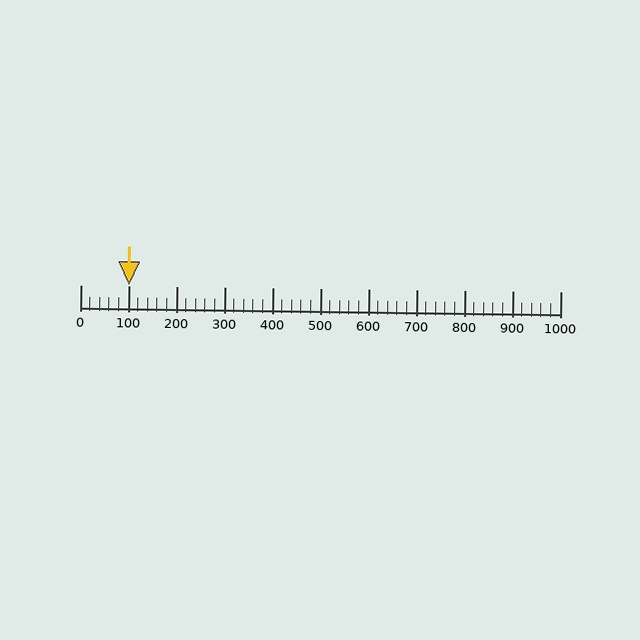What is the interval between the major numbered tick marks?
The major tick marks are spaced 100 units apart.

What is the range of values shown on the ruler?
The ruler shows values from 0 to 1000.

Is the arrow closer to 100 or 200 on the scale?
The arrow is closer to 100.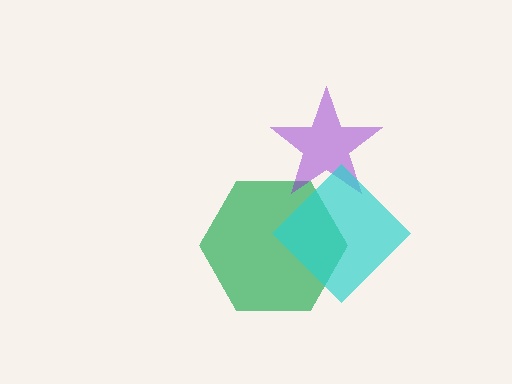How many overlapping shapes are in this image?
There are 3 overlapping shapes in the image.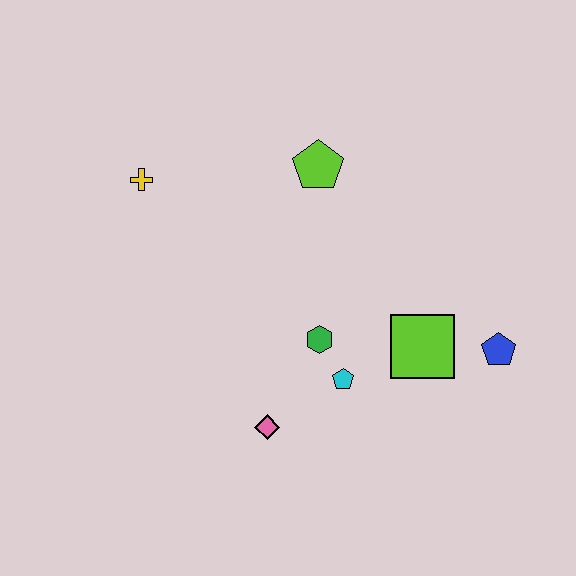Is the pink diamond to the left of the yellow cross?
No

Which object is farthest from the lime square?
The yellow cross is farthest from the lime square.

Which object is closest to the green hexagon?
The cyan pentagon is closest to the green hexagon.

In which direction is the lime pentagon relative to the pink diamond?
The lime pentagon is above the pink diamond.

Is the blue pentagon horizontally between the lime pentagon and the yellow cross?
No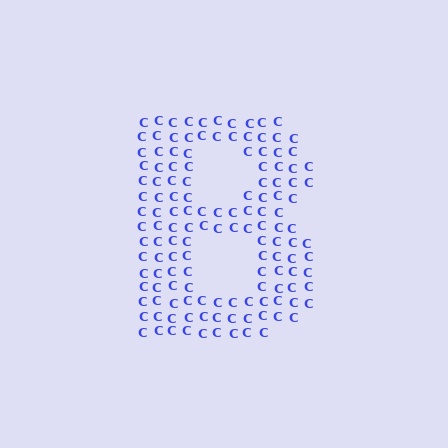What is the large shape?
The large shape is the letter B.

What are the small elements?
The small elements are letter C's.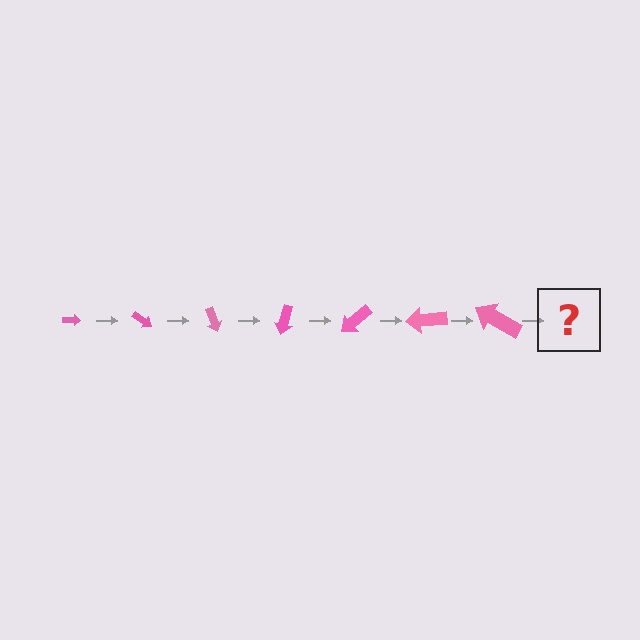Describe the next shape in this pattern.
It should be an arrow, larger than the previous one and rotated 245 degrees from the start.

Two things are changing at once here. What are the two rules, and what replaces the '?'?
The two rules are that the arrow grows larger each step and it rotates 35 degrees each step. The '?' should be an arrow, larger than the previous one and rotated 245 degrees from the start.